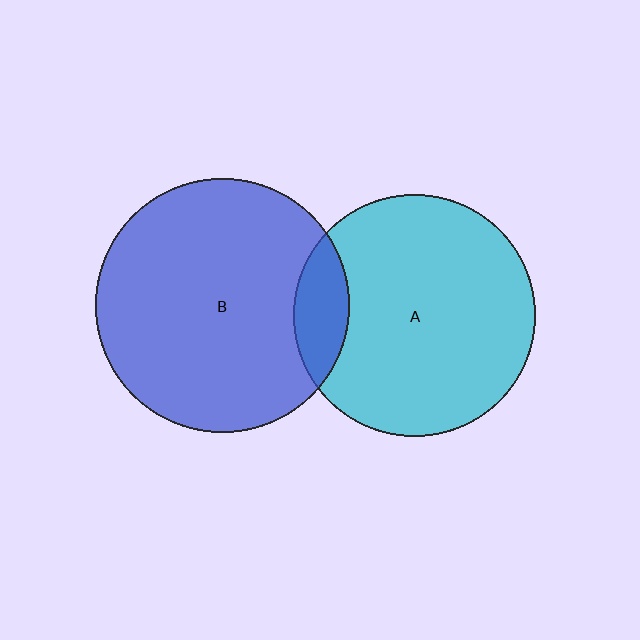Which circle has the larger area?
Circle B (blue).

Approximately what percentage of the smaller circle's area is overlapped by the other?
Approximately 15%.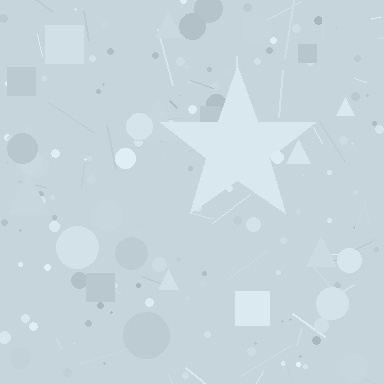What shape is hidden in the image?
A star is hidden in the image.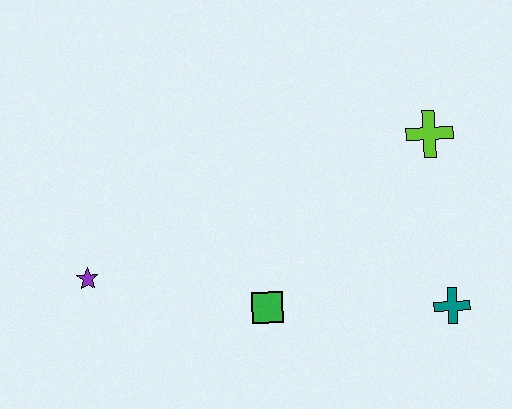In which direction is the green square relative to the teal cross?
The green square is to the left of the teal cross.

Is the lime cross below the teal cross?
No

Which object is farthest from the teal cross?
The purple star is farthest from the teal cross.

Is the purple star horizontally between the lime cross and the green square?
No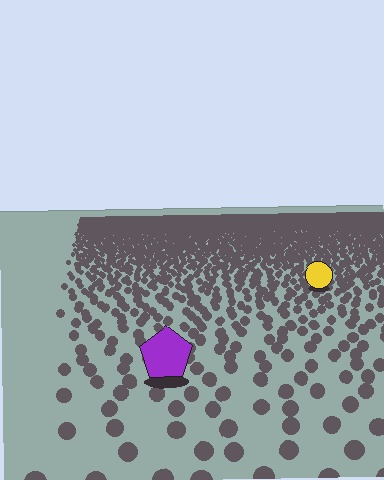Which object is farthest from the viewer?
The yellow circle is farthest from the viewer. It appears smaller and the ground texture around it is denser.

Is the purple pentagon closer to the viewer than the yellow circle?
Yes. The purple pentagon is closer — you can tell from the texture gradient: the ground texture is coarser near it.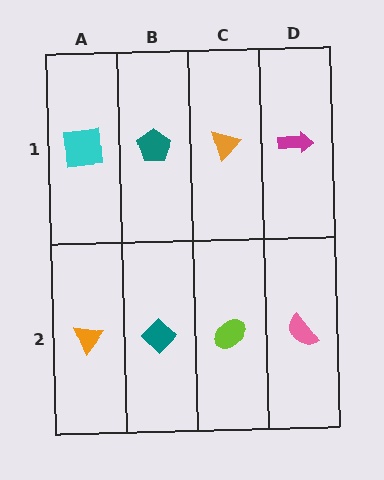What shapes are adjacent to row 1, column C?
A lime ellipse (row 2, column C), a teal pentagon (row 1, column B), a magenta arrow (row 1, column D).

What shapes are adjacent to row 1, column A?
An orange triangle (row 2, column A), a teal pentagon (row 1, column B).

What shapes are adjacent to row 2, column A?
A cyan square (row 1, column A), a teal diamond (row 2, column B).